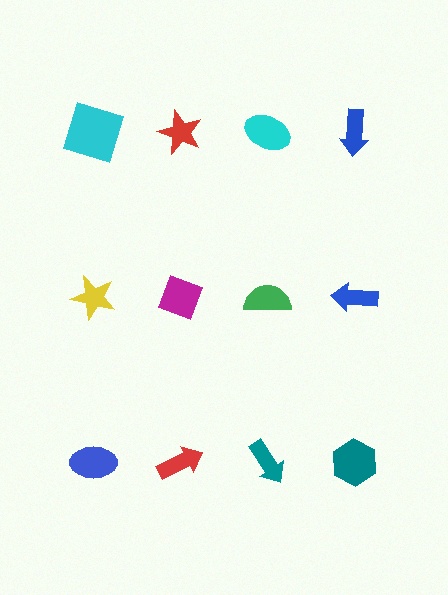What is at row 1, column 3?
A cyan ellipse.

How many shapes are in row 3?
4 shapes.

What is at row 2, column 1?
A yellow star.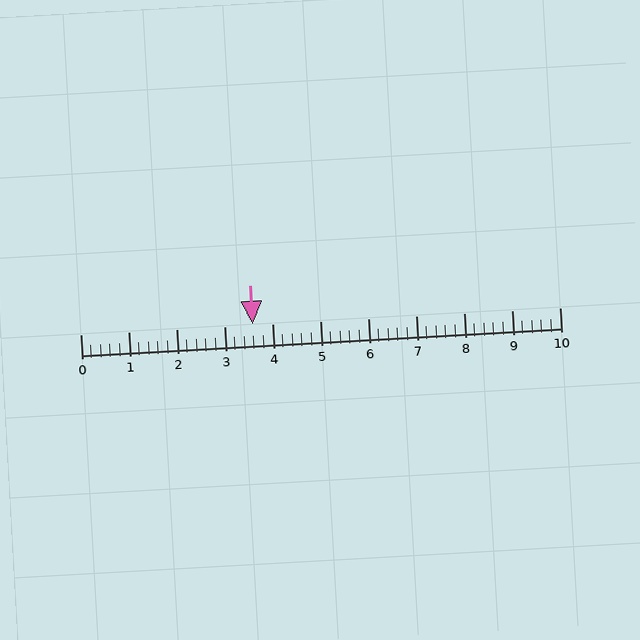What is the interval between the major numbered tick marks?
The major tick marks are spaced 1 units apart.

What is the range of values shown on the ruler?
The ruler shows values from 0 to 10.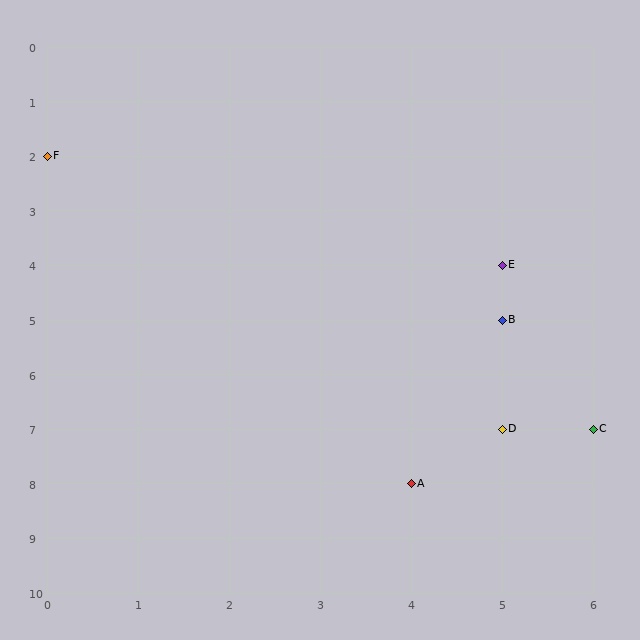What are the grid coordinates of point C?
Point C is at grid coordinates (6, 7).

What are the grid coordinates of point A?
Point A is at grid coordinates (4, 8).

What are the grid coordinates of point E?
Point E is at grid coordinates (5, 4).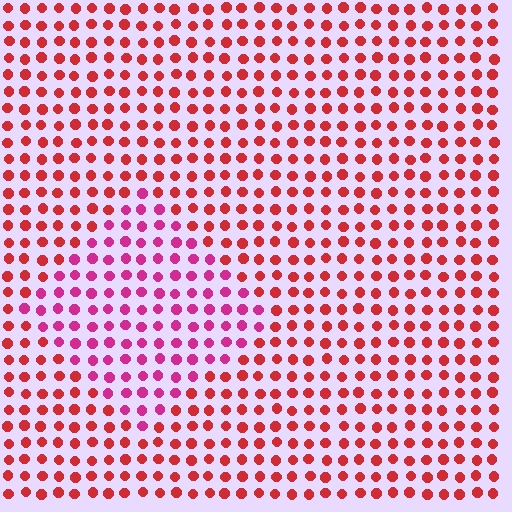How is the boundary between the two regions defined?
The boundary is defined purely by a slight shift in hue (about 34 degrees). Spacing, size, and orientation are identical on both sides.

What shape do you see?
I see a diamond.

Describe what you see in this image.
The image is filled with small red elements in a uniform arrangement. A diamond-shaped region is visible where the elements are tinted to a slightly different hue, forming a subtle color boundary.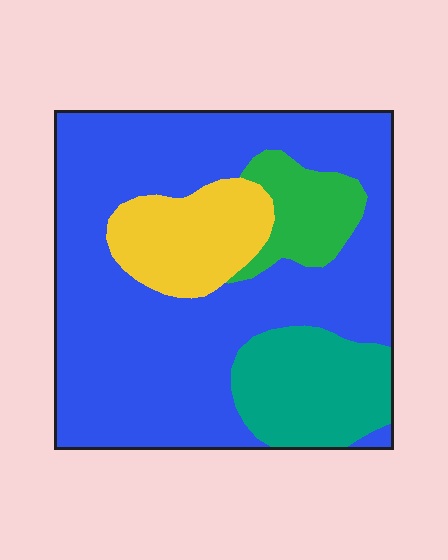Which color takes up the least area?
Green, at roughly 10%.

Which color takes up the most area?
Blue, at roughly 65%.